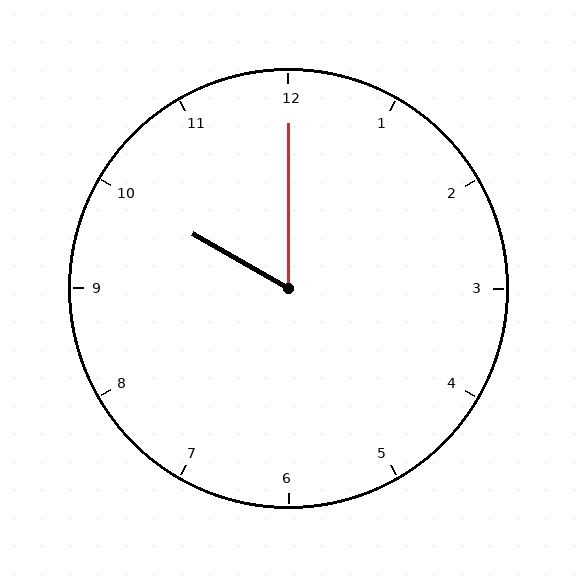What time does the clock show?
10:00.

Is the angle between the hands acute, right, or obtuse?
It is acute.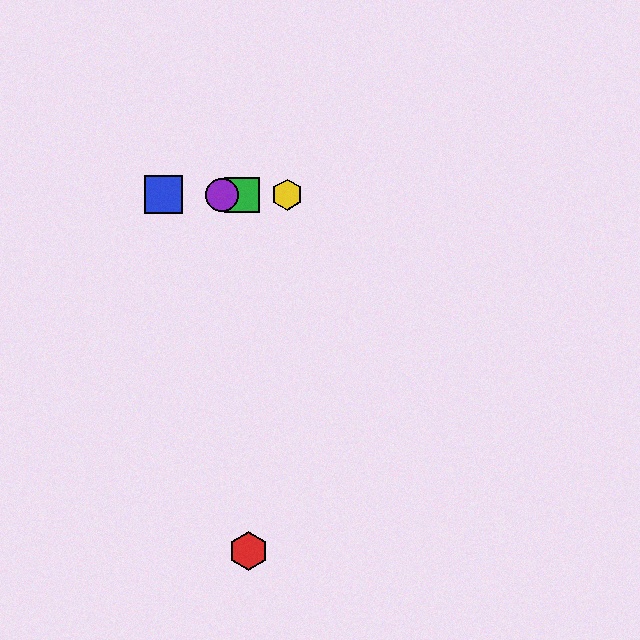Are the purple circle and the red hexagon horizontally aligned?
No, the purple circle is at y≈195 and the red hexagon is at y≈551.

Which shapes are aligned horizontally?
The blue square, the green square, the yellow hexagon, the purple circle are aligned horizontally.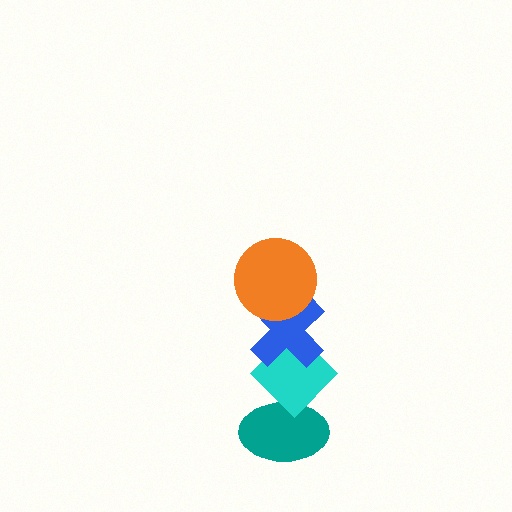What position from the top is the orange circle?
The orange circle is 1st from the top.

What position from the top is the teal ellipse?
The teal ellipse is 4th from the top.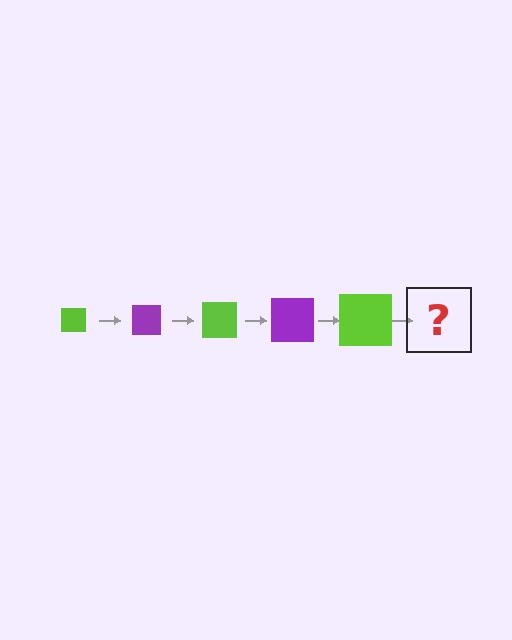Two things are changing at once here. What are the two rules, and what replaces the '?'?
The two rules are that the square grows larger each step and the color cycles through lime and purple. The '?' should be a purple square, larger than the previous one.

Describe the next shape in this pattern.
It should be a purple square, larger than the previous one.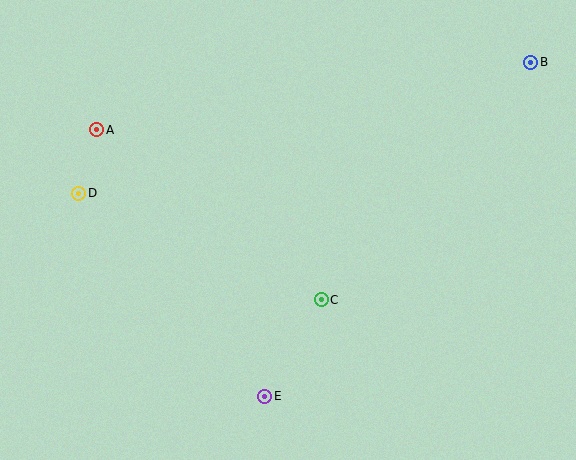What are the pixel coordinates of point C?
Point C is at (321, 300).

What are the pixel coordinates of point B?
Point B is at (531, 62).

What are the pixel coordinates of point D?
Point D is at (79, 193).